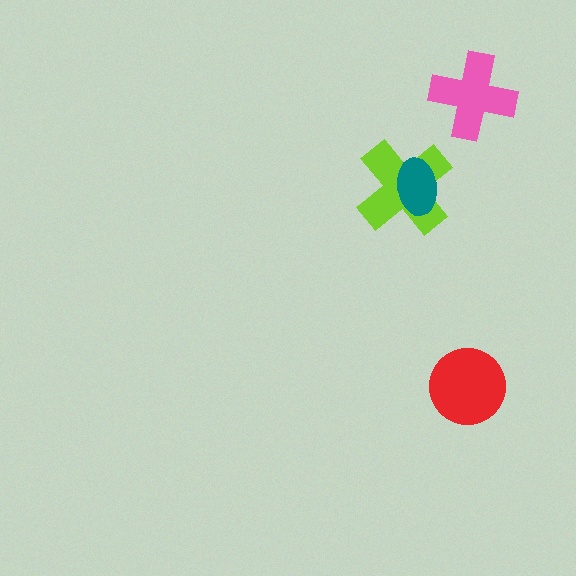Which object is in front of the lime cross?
The teal ellipse is in front of the lime cross.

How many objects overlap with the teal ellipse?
1 object overlaps with the teal ellipse.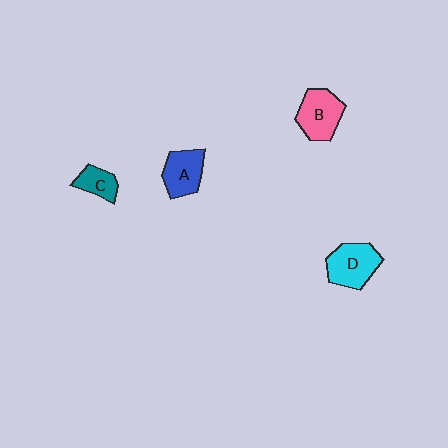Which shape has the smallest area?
Shape C (teal).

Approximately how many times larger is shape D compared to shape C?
Approximately 1.9 times.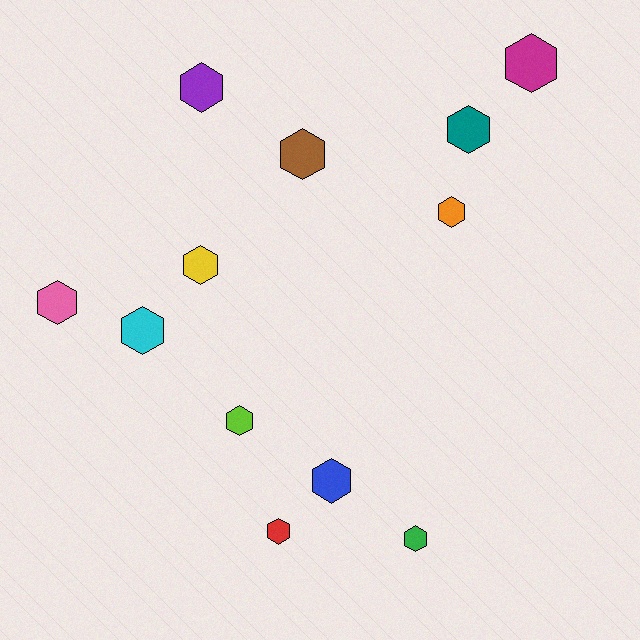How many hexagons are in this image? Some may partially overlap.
There are 12 hexagons.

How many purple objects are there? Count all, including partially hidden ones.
There is 1 purple object.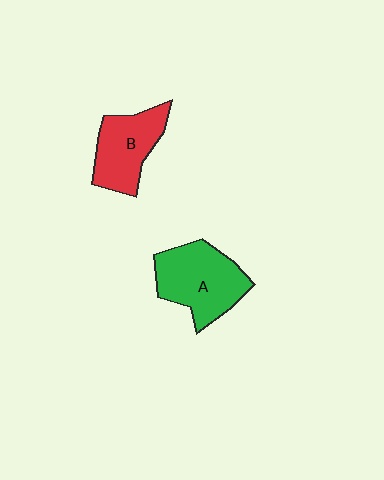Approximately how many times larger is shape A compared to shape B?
Approximately 1.2 times.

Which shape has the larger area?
Shape A (green).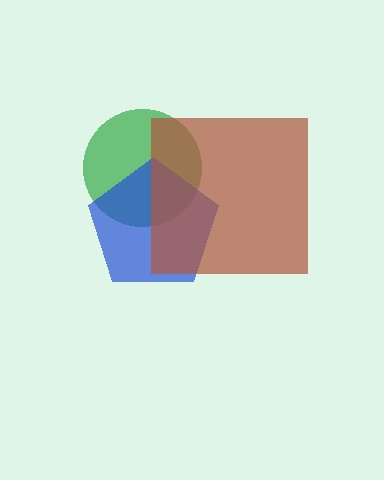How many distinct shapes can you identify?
There are 3 distinct shapes: a green circle, a blue pentagon, a brown square.